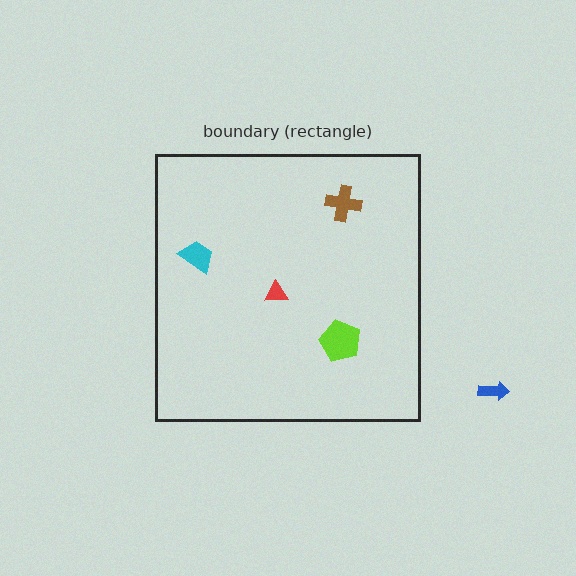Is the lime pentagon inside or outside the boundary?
Inside.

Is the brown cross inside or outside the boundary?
Inside.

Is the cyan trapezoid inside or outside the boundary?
Inside.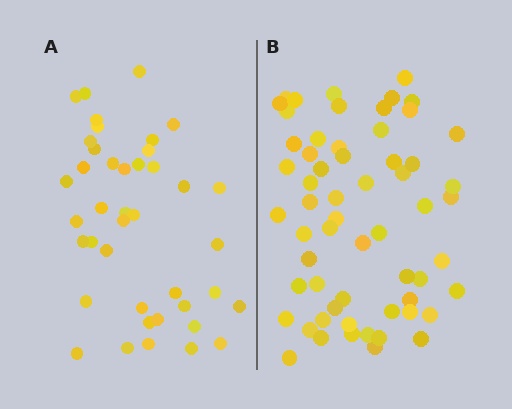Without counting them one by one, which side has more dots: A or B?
Region B (the right region) has more dots.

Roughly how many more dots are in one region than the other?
Region B has approximately 20 more dots than region A.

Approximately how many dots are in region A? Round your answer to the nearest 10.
About 40 dots. (The exact count is 41, which rounds to 40.)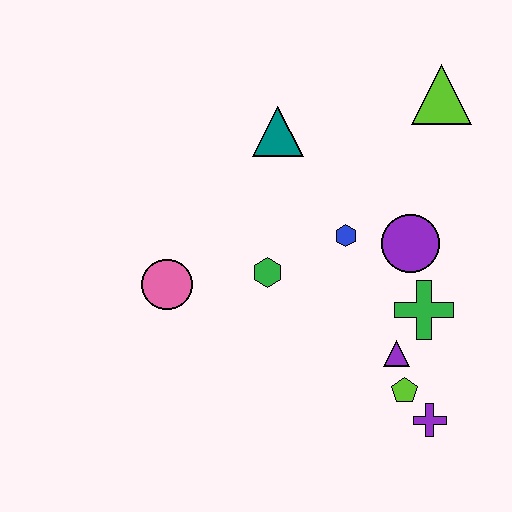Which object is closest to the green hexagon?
The blue hexagon is closest to the green hexagon.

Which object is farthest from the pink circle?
The lime triangle is farthest from the pink circle.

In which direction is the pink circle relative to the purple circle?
The pink circle is to the left of the purple circle.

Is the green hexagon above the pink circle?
Yes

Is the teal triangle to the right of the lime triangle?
No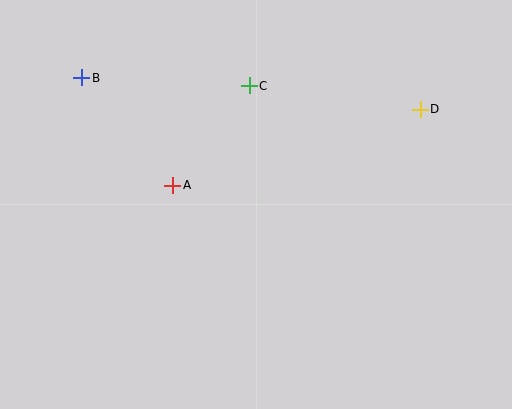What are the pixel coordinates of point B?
Point B is at (82, 78).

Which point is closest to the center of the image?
Point A at (173, 185) is closest to the center.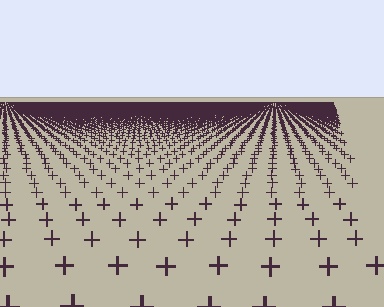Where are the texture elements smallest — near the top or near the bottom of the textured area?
Near the top.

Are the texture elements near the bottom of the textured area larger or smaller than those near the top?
Larger. Near the bottom, elements are closer to the viewer and appear at a bigger on-screen size.